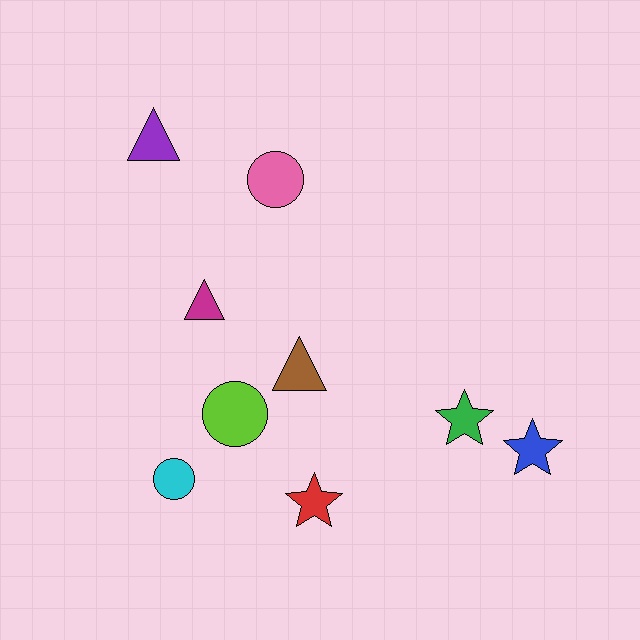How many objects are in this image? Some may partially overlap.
There are 9 objects.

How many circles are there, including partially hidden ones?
There are 3 circles.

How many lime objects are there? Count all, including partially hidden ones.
There is 1 lime object.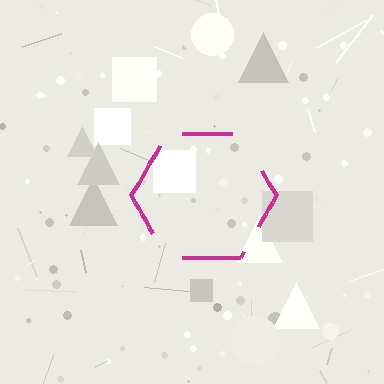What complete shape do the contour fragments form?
The contour fragments form a hexagon.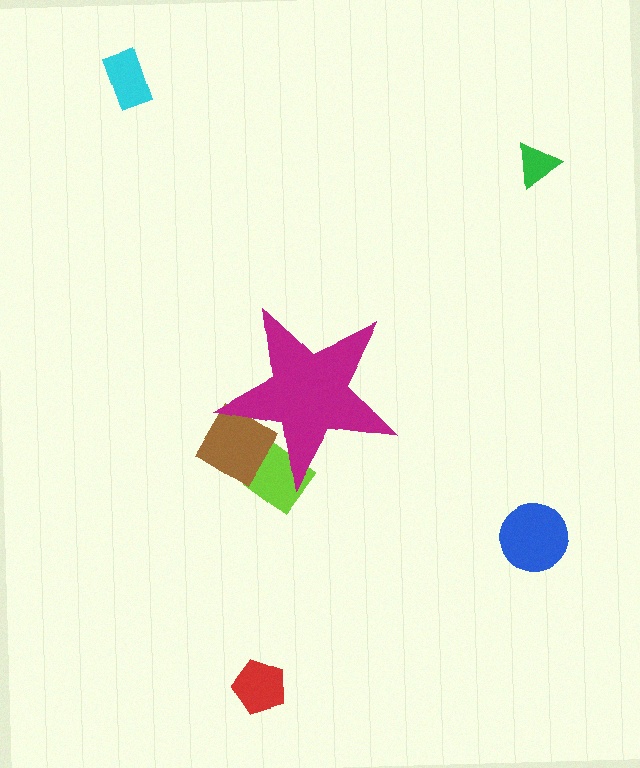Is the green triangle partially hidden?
No, the green triangle is fully visible.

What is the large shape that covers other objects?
A magenta star.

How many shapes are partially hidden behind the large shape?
2 shapes are partially hidden.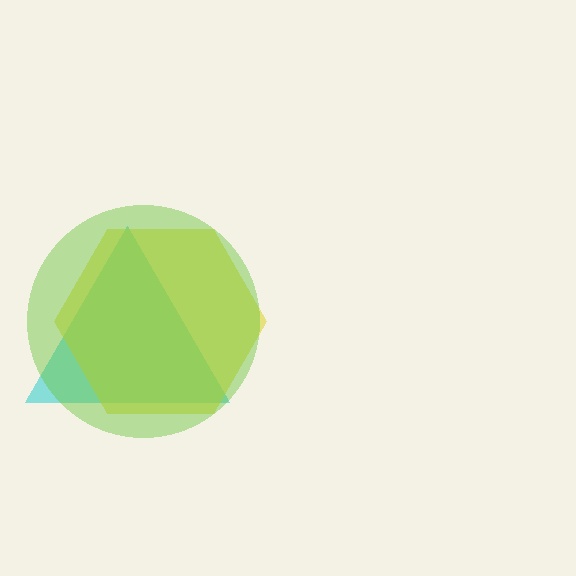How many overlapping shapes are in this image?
There are 3 overlapping shapes in the image.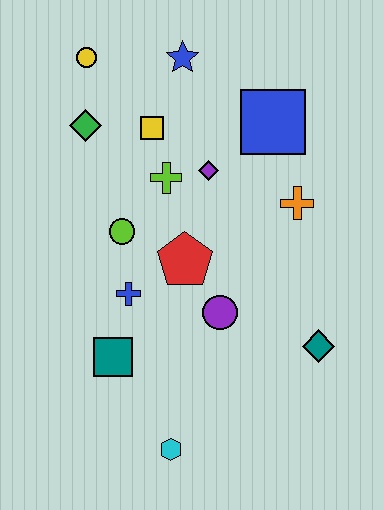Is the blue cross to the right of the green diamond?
Yes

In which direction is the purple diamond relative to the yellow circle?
The purple diamond is to the right of the yellow circle.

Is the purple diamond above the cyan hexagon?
Yes